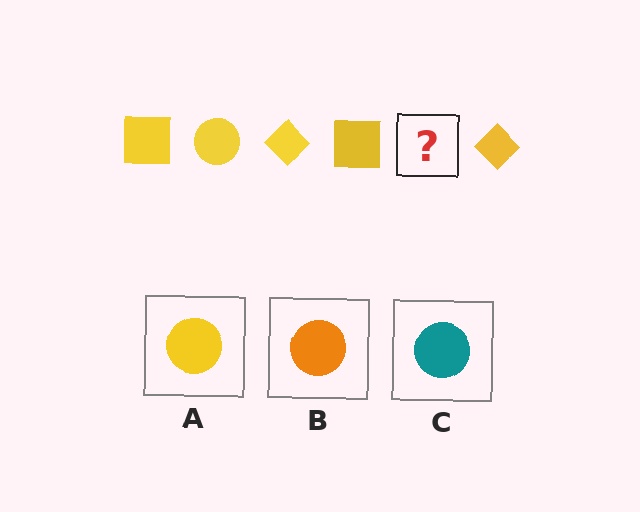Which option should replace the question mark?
Option A.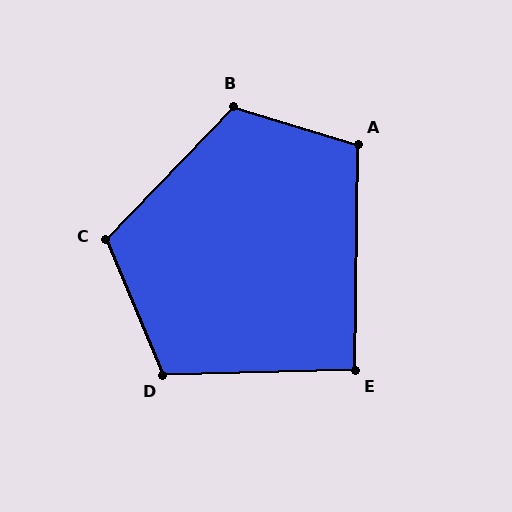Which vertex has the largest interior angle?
B, at approximately 117 degrees.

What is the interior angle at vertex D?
Approximately 111 degrees (obtuse).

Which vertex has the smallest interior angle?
E, at approximately 92 degrees.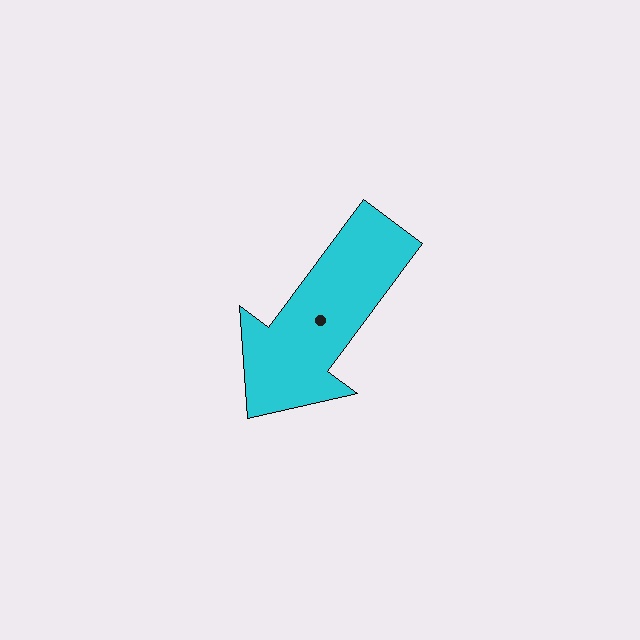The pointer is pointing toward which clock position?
Roughly 7 o'clock.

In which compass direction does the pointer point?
Southwest.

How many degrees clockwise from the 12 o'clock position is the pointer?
Approximately 216 degrees.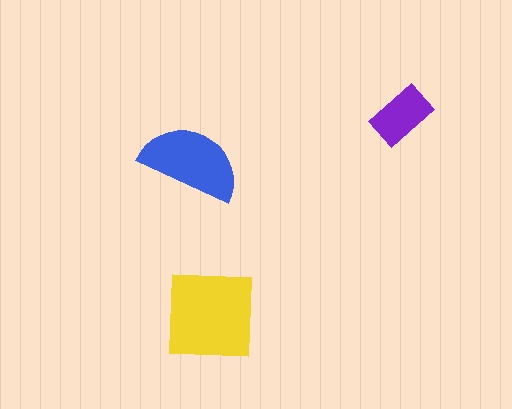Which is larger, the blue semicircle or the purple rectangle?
The blue semicircle.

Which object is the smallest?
The purple rectangle.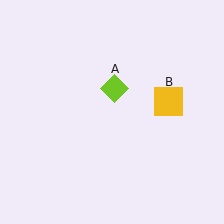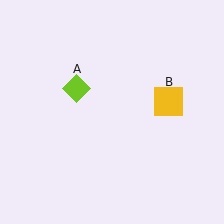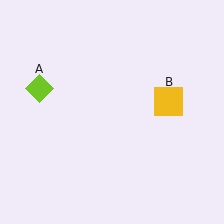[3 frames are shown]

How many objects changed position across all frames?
1 object changed position: lime diamond (object A).